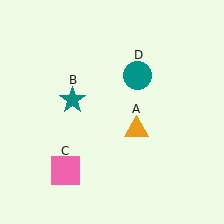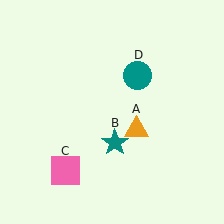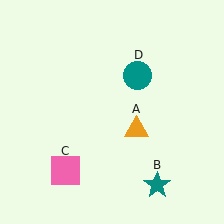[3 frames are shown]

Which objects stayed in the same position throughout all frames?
Orange triangle (object A) and pink square (object C) and teal circle (object D) remained stationary.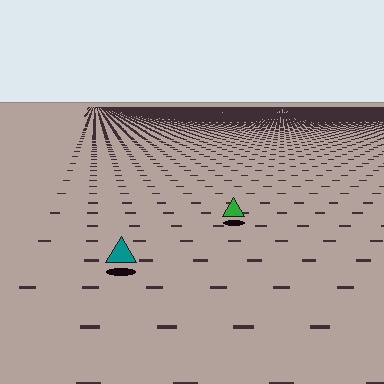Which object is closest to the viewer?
The teal triangle is closest. The texture marks near it are larger and more spread out.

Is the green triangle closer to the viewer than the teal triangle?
No. The teal triangle is closer — you can tell from the texture gradient: the ground texture is coarser near it.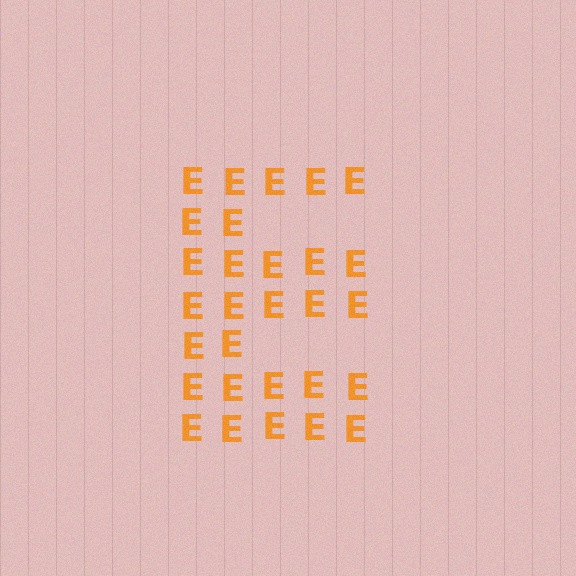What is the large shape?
The large shape is the letter E.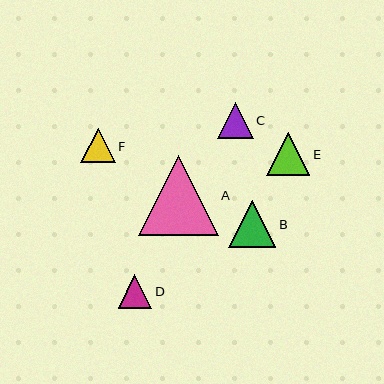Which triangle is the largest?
Triangle A is the largest with a size of approximately 79 pixels.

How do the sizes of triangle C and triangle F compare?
Triangle C and triangle F are approximately the same size.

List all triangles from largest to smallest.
From largest to smallest: A, B, E, C, F, D.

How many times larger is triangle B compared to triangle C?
Triangle B is approximately 1.3 times the size of triangle C.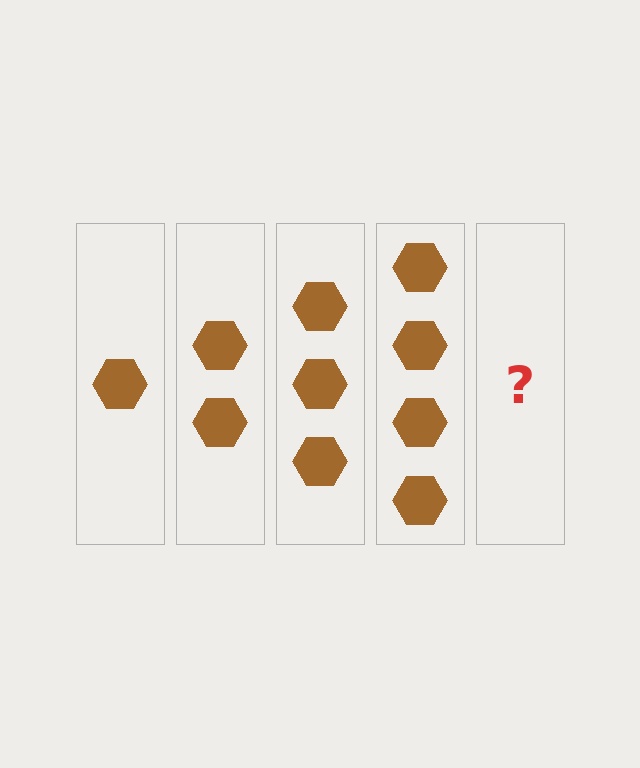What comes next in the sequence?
The next element should be 5 hexagons.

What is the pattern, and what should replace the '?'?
The pattern is that each step adds one more hexagon. The '?' should be 5 hexagons.